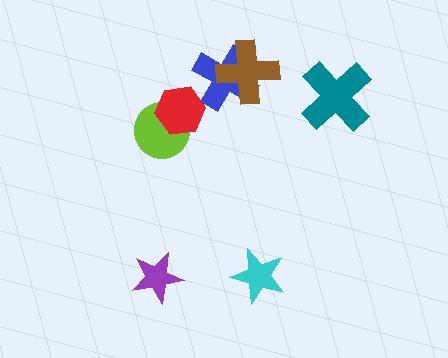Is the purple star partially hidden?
No, no other shape covers it.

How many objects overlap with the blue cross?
1 object overlaps with the blue cross.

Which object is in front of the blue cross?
The brown cross is in front of the blue cross.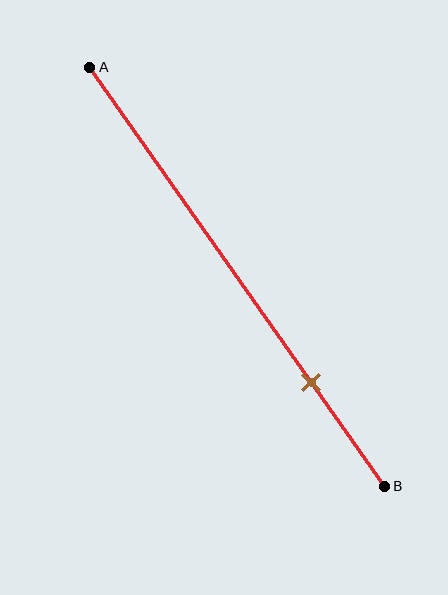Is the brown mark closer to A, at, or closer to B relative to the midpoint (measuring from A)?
The brown mark is closer to point B than the midpoint of segment AB.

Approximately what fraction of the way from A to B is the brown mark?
The brown mark is approximately 75% of the way from A to B.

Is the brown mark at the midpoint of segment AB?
No, the mark is at about 75% from A, not at the 50% midpoint.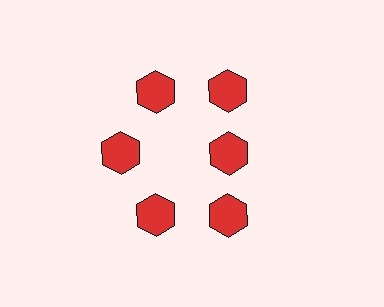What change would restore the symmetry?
The symmetry would be restored by moving it outward, back onto the ring so that all 6 hexagons sit at equal angles and equal distance from the center.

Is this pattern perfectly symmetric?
No. The 6 red hexagons are arranged in a ring, but one element near the 3 o'clock position is pulled inward toward the center, breaking the 6-fold rotational symmetry.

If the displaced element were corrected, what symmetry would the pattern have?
It would have 6-fold rotational symmetry — the pattern would map onto itself every 60 degrees.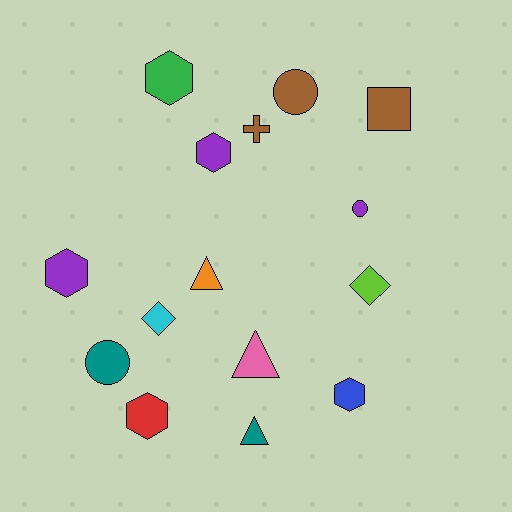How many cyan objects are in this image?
There is 1 cyan object.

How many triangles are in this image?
There are 3 triangles.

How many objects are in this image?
There are 15 objects.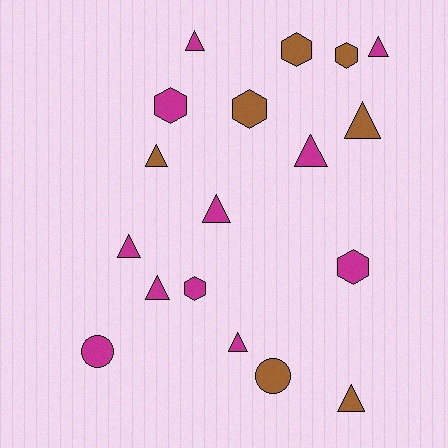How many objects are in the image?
There are 18 objects.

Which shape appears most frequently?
Triangle, with 10 objects.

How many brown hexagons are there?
There are 3 brown hexagons.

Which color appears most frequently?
Magenta, with 11 objects.